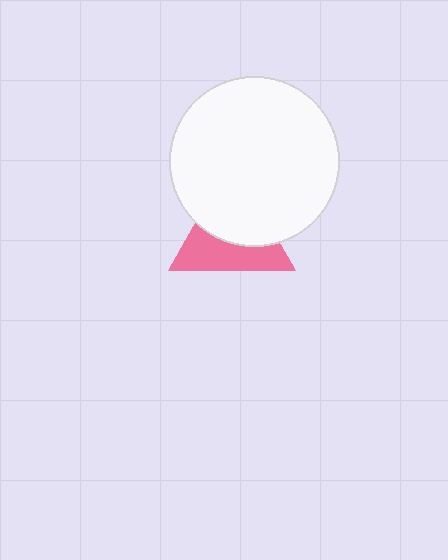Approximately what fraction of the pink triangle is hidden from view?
Roughly 52% of the pink triangle is hidden behind the white circle.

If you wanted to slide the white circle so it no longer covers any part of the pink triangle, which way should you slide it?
Slide it up — that is the most direct way to separate the two shapes.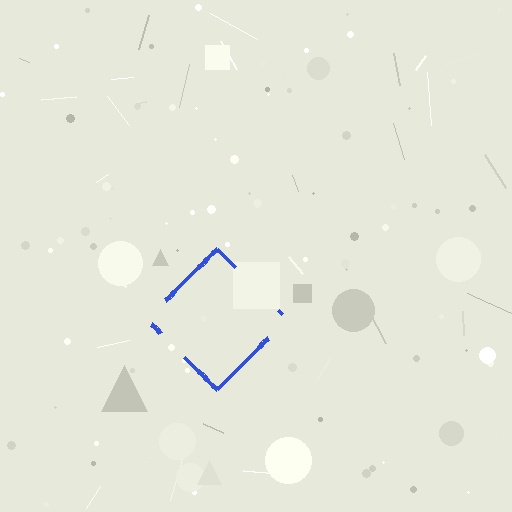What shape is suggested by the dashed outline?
The dashed outline suggests a diamond.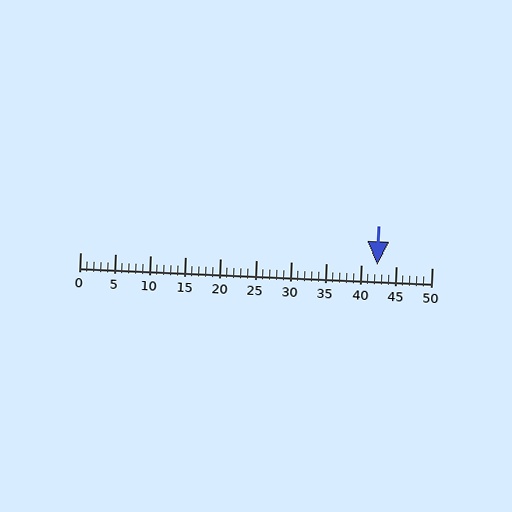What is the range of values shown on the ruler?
The ruler shows values from 0 to 50.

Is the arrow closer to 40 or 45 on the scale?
The arrow is closer to 40.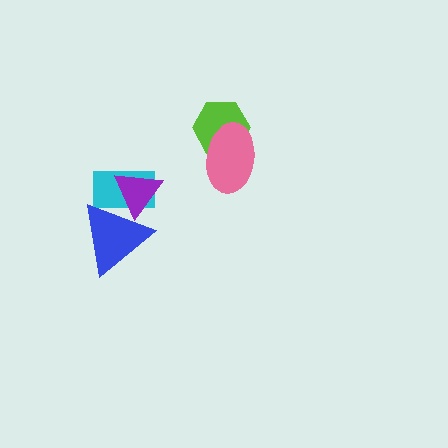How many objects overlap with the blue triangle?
2 objects overlap with the blue triangle.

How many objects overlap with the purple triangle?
2 objects overlap with the purple triangle.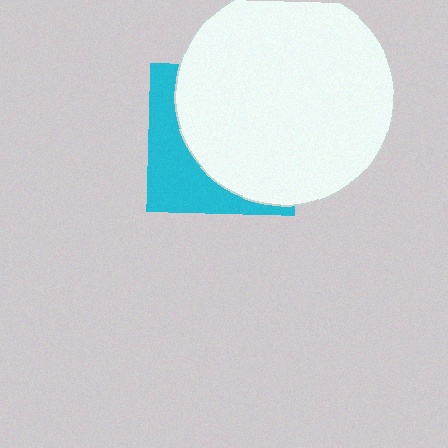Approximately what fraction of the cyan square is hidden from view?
Roughly 66% of the cyan square is hidden behind the white circle.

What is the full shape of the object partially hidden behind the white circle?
The partially hidden object is a cyan square.